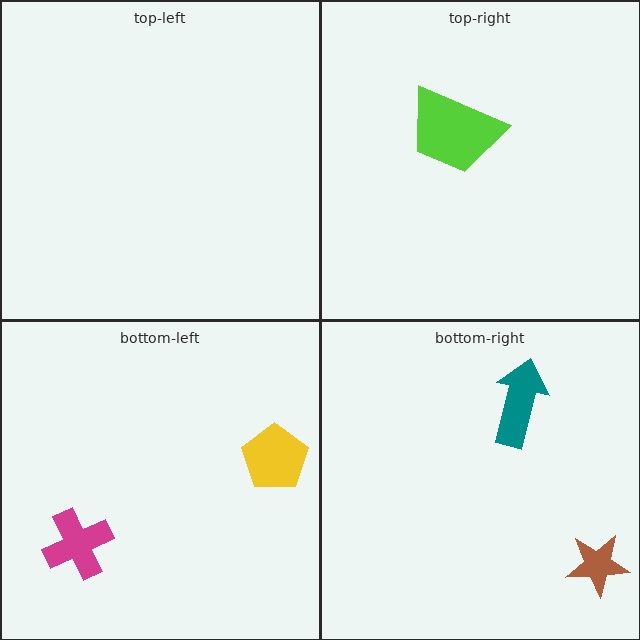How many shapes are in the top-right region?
1.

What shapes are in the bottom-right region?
The teal arrow, the brown star.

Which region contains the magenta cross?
The bottom-left region.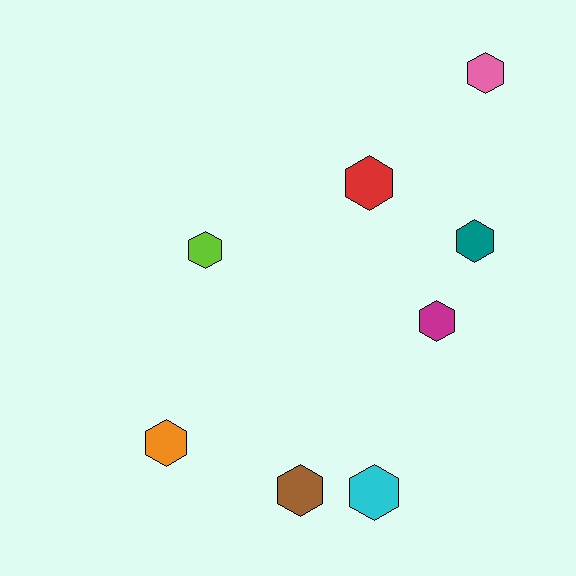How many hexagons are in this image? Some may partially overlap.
There are 8 hexagons.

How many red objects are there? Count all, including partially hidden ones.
There is 1 red object.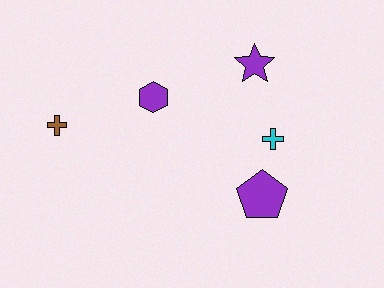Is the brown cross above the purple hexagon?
No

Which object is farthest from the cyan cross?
The brown cross is farthest from the cyan cross.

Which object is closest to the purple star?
The cyan cross is closest to the purple star.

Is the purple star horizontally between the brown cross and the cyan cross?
Yes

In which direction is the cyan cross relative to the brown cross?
The cyan cross is to the right of the brown cross.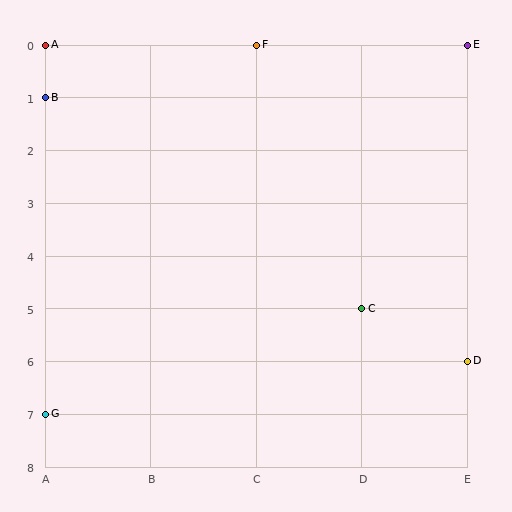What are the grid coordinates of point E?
Point E is at grid coordinates (E, 0).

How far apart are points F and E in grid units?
Points F and E are 2 columns apart.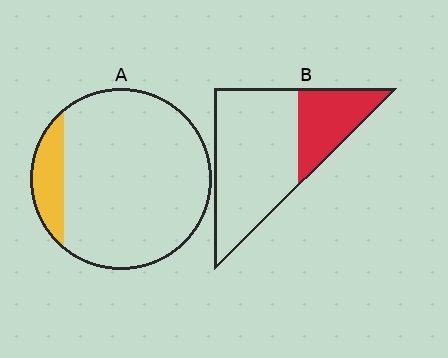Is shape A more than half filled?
No.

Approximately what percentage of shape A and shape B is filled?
A is approximately 15% and B is approximately 30%.